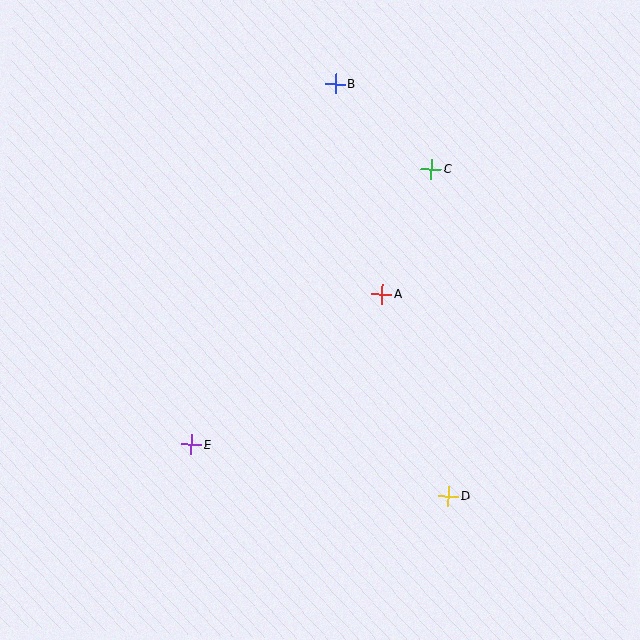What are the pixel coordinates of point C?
Point C is at (431, 169).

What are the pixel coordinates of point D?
Point D is at (449, 496).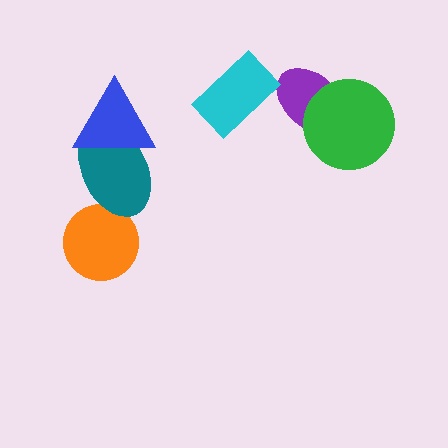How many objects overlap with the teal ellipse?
2 objects overlap with the teal ellipse.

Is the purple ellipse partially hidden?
Yes, it is partially covered by another shape.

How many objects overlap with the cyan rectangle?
0 objects overlap with the cyan rectangle.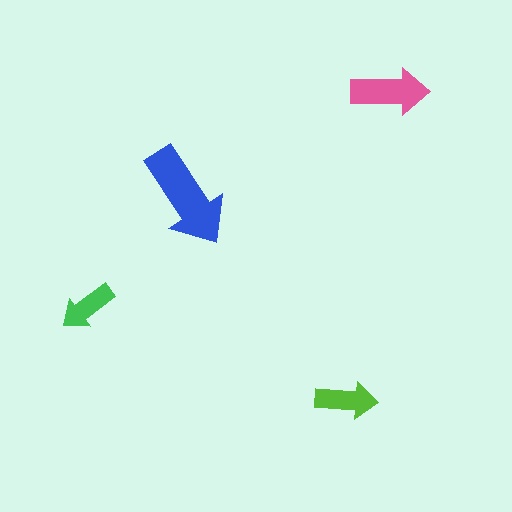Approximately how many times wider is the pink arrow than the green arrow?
About 1.5 times wider.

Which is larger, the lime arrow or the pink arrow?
The pink one.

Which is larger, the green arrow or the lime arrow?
The lime one.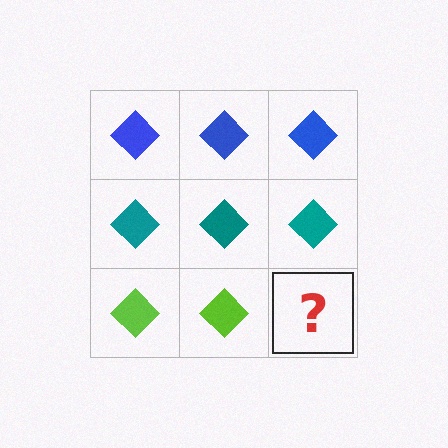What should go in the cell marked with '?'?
The missing cell should contain a lime diamond.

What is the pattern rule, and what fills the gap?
The rule is that each row has a consistent color. The gap should be filled with a lime diamond.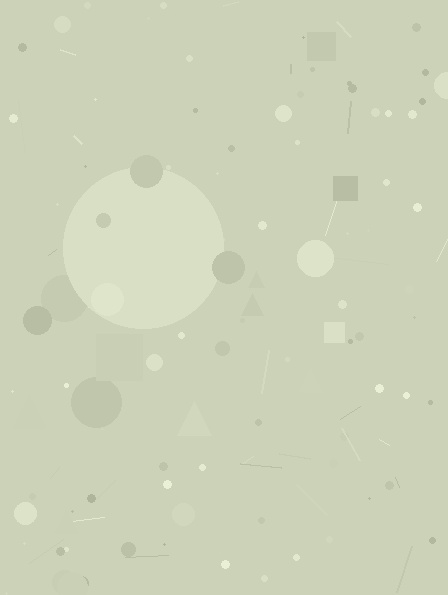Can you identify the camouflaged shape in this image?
The camouflaged shape is a circle.